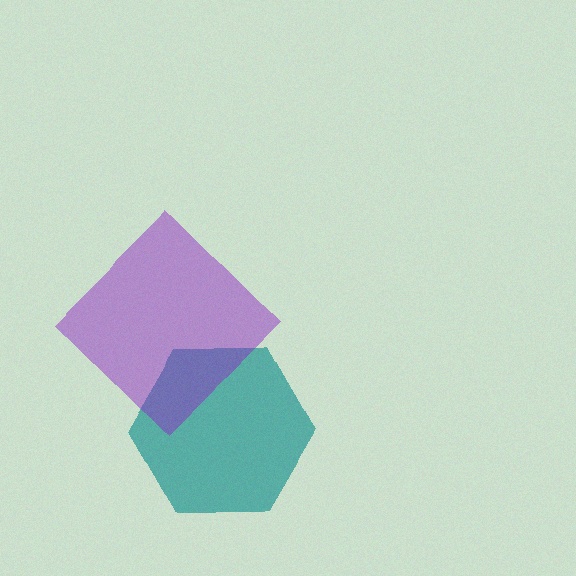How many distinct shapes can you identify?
There are 2 distinct shapes: a teal hexagon, a purple diamond.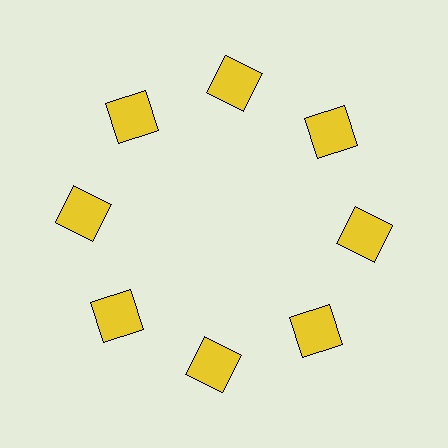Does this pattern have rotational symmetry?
Yes, this pattern has 8-fold rotational symmetry. It looks the same after rotating 45 degrees around the center.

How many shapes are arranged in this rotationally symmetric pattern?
There are 8 shapes, arranged in 8 groups of 1.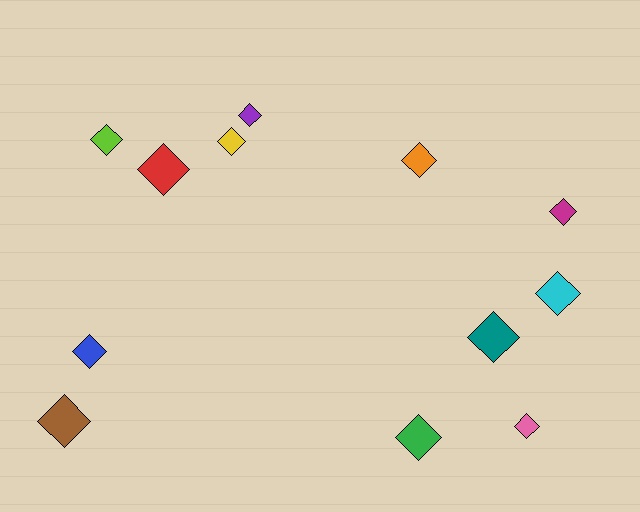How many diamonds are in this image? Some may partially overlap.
There are 12 diamonds.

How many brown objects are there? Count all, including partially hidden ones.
There is 1 brown object.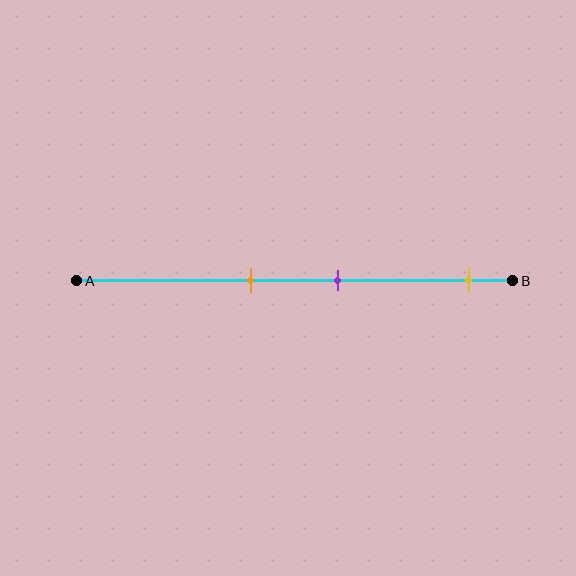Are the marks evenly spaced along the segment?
No, the marks are not evenly spaced.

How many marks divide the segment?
There are 3 marks dividing the segment.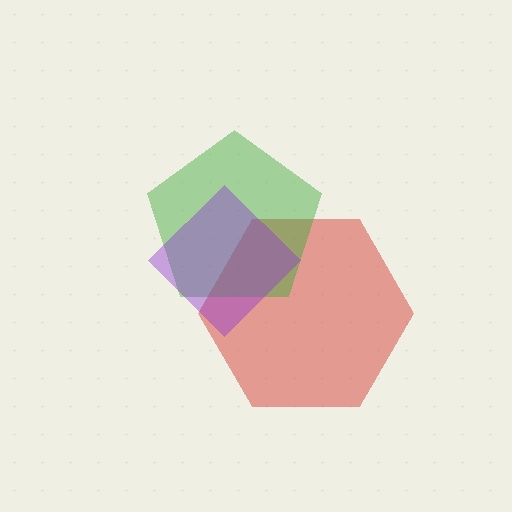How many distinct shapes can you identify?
There are 3 distinct shapes: a red hexagon, a green pentagon, a purple diamond.